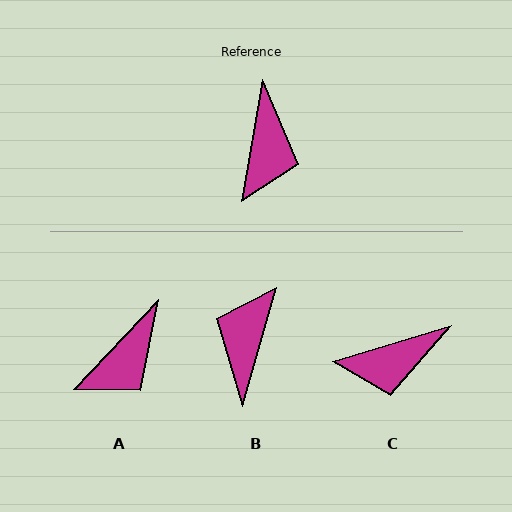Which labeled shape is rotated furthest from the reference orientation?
B, about 174 degrees away.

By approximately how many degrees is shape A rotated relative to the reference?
Approximately 34 degrees clockwise.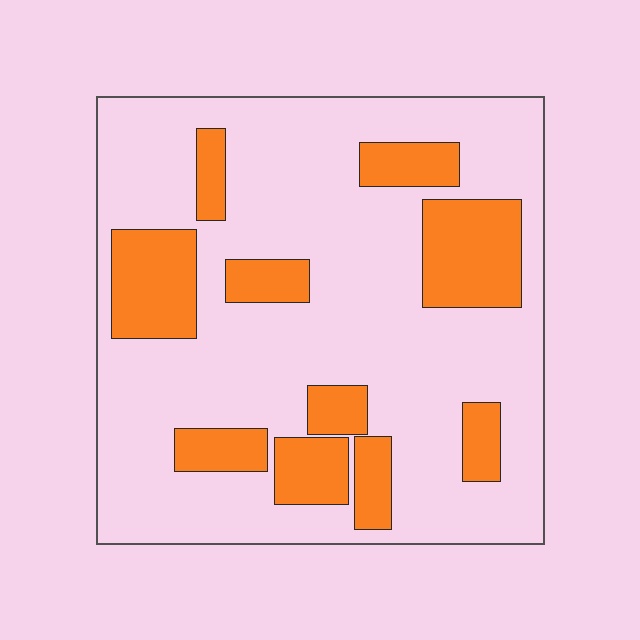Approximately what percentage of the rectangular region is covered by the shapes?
Approximately 25%.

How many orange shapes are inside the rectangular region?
10.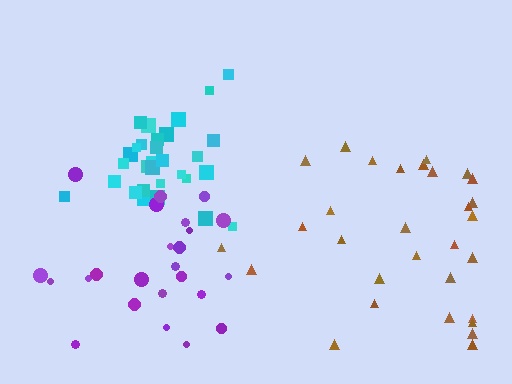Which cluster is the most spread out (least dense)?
Purple.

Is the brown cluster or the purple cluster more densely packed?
Brown.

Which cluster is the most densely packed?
Cyan.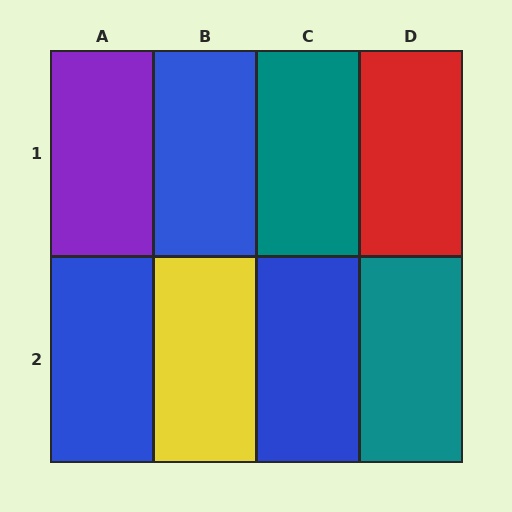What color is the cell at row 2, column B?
Yellow.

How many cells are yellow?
1 cell is yellow.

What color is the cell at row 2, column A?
Blue.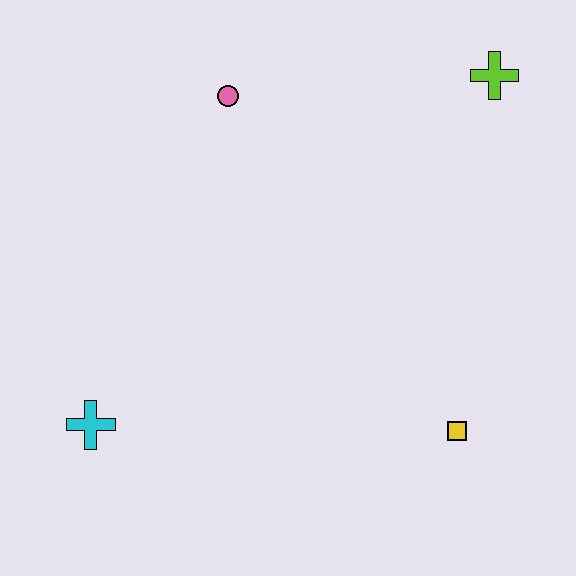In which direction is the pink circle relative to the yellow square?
The pink circle is above the yellow square.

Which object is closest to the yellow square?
The lime cross is closest to the yellow square.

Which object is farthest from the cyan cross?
The lime cross is farthest from the cyan cross.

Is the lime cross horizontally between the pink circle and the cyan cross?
No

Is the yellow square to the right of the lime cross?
No